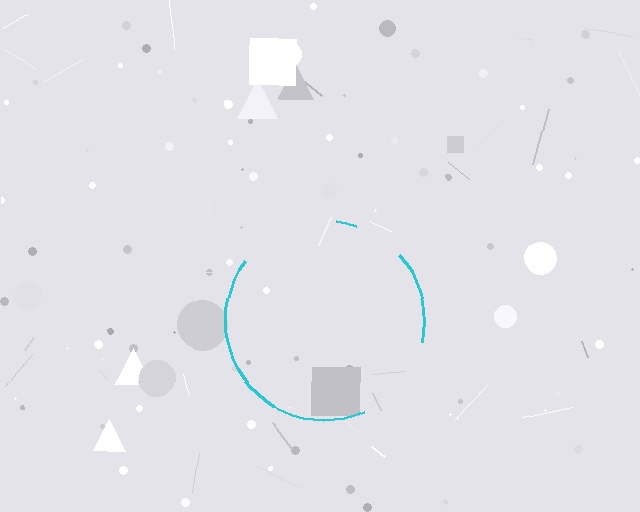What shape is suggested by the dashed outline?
The dashed outline suggests a circle.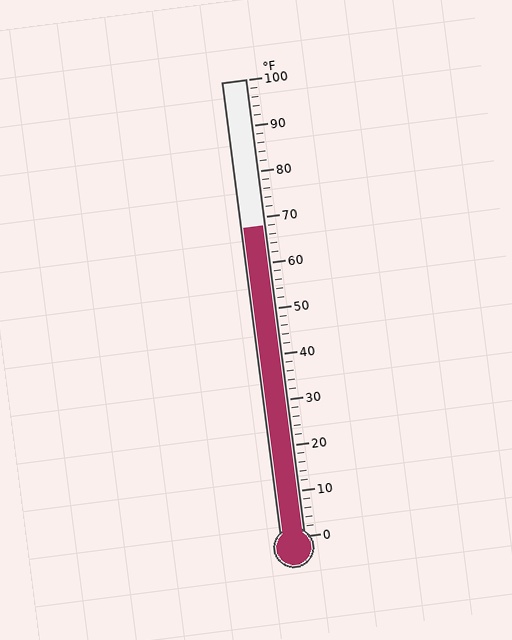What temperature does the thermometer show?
The thermometer shows approximately 68°F.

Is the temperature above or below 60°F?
The temperature is above 60°F.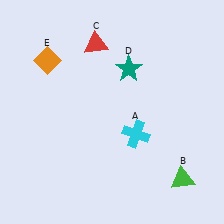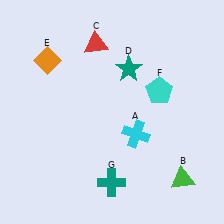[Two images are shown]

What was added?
A cyan pentagon (F), a teal cross (G) were added in Image 2.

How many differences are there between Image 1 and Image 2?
There are 2 differences between the two images.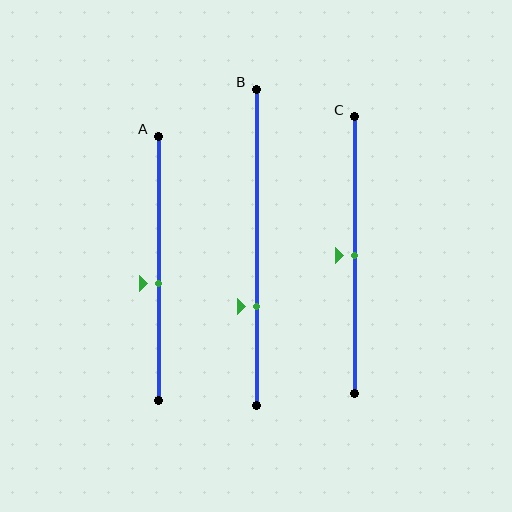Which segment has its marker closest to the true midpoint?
Segment C has its marker closest to the true midpoint.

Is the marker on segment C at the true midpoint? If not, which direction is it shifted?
Yes, the marker on segment C is at the true midpoint.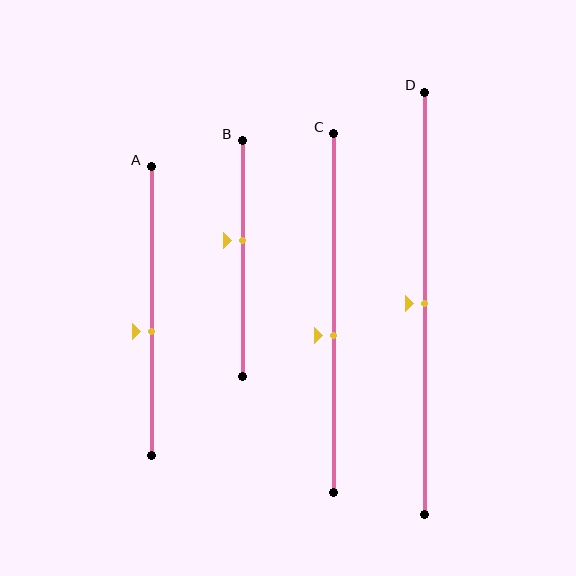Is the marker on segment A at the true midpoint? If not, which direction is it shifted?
No, the marker on segment A is shifted downward by about 7% of the segment length.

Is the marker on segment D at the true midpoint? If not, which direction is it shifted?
Yes, the marker on segment D is at the true midpoint.